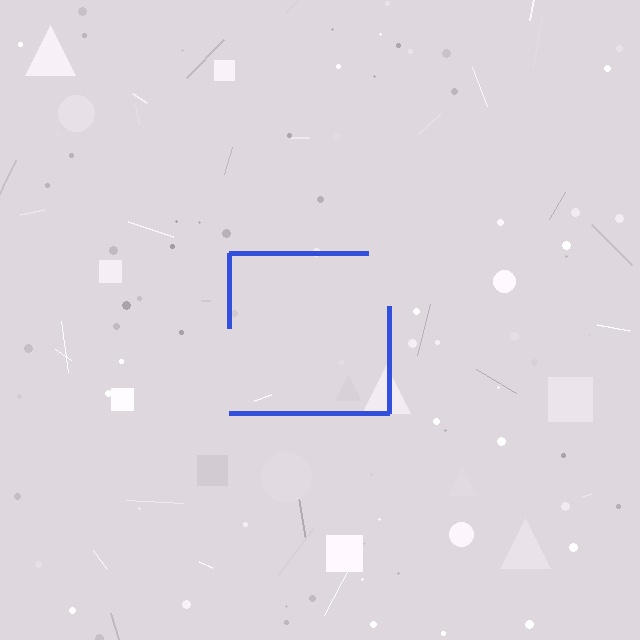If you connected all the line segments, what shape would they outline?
They would outline a square.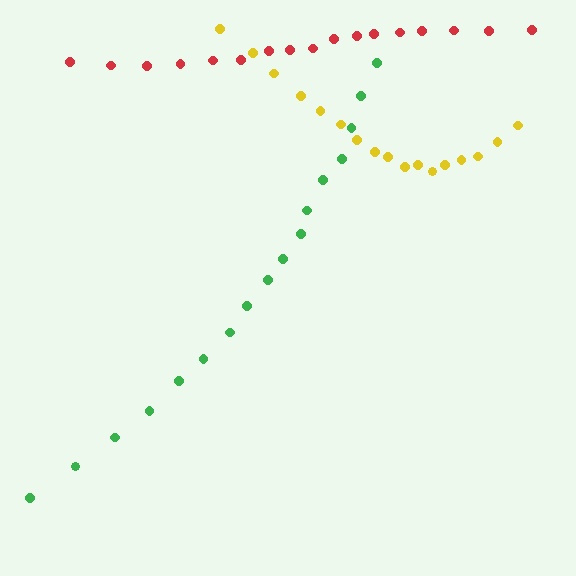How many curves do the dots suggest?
There are 3 distinct paths.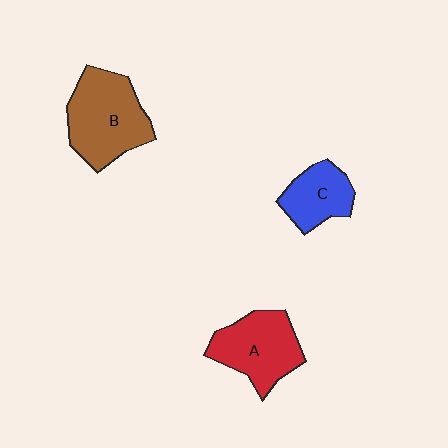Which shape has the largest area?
Shape B (brown).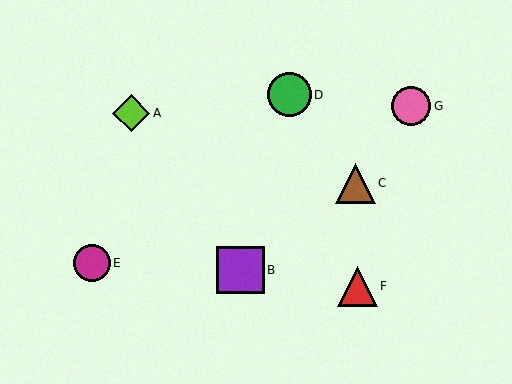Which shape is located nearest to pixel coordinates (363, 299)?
The red triangle (labeled F) at (357, 286) is nearest to that location.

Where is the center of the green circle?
The center of the green circle is at (289, 95).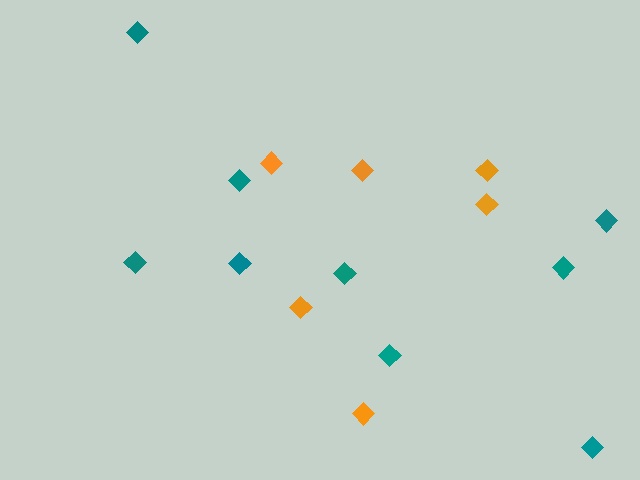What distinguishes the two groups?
There are 2 groups: one group of orange diamonds (6) and one group of teal diamonds (9).